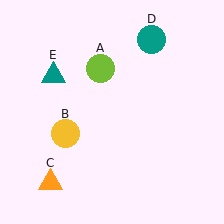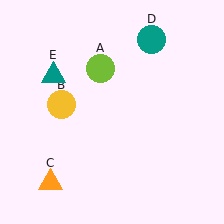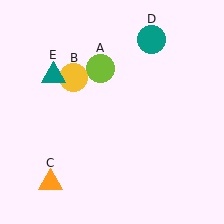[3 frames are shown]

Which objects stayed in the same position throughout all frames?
Lime circle (object A) and orange triangle (object C) and teal circle (object D) and teal triangle (object E) remained stationary.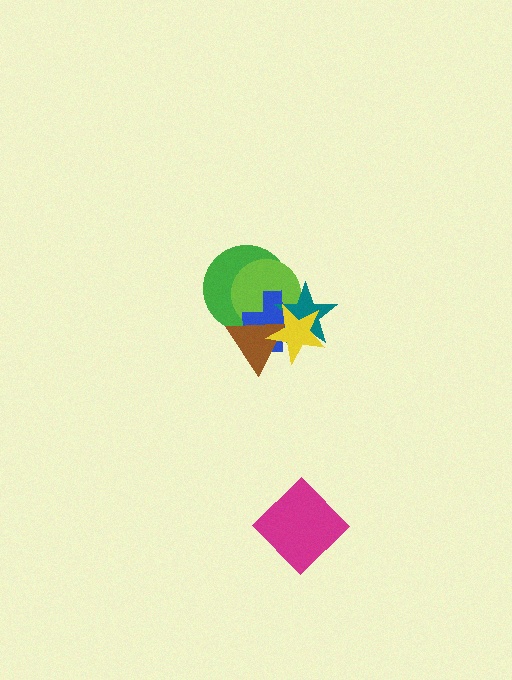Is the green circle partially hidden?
Yes, it is partially covered by another shape.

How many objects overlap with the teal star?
5 objects overlap with the teal star.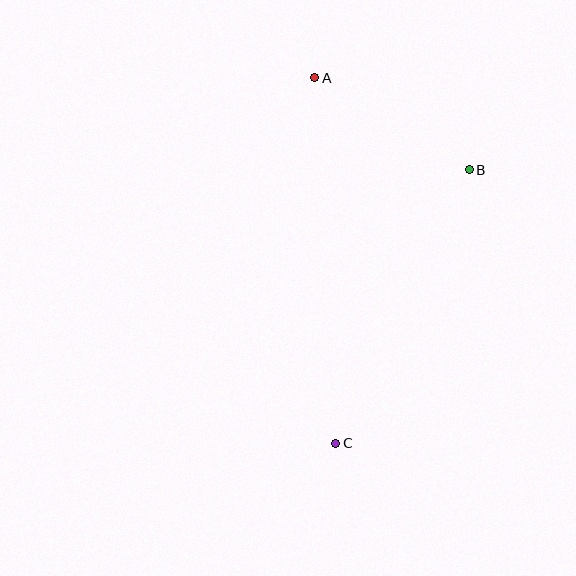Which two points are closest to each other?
Points A and B are closest to each other.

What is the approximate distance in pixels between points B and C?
The distance between B and C is approximately 304 pixels.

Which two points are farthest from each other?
Points A and C are farthest from each other.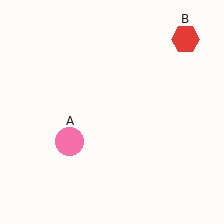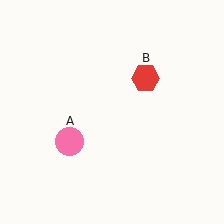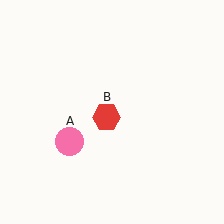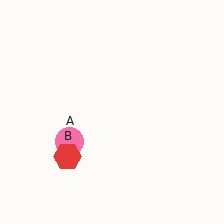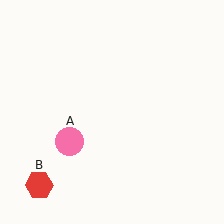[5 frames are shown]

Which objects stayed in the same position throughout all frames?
Pink circle (object A) remained stationary.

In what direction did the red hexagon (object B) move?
The red hexagon (object B) moved down and to the left.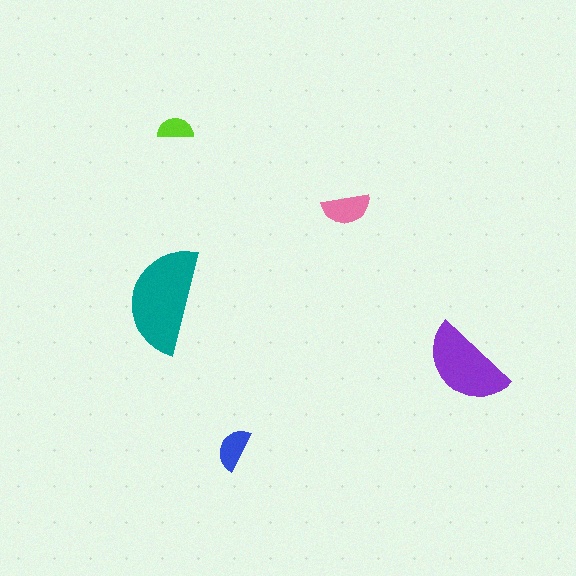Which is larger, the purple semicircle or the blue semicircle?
The purple one.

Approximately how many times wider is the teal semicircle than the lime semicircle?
About 3 times wider.